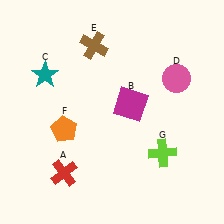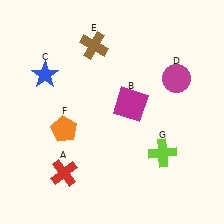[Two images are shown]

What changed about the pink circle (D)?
In Image 1, D is pink. In Image 2, it changed to magenta.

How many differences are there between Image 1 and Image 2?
There are 2 differences between the two images.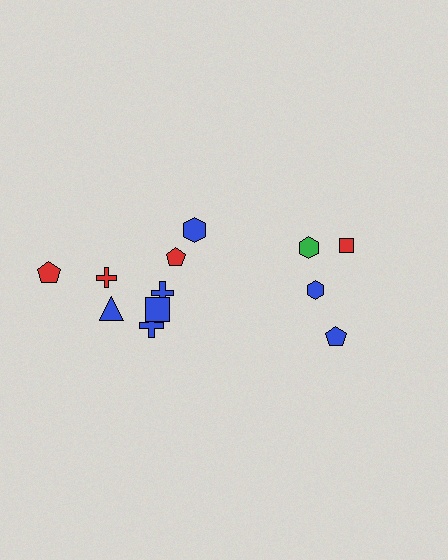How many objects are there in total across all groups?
There are 12 objects.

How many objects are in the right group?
There are 4 objects.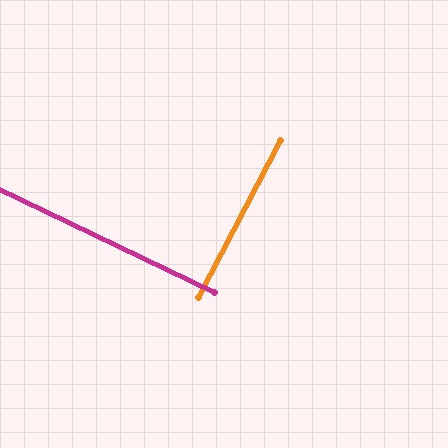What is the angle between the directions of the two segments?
Approximately 88 degrees.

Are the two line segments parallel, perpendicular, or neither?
Perpendicular — they meet at approximately 88°.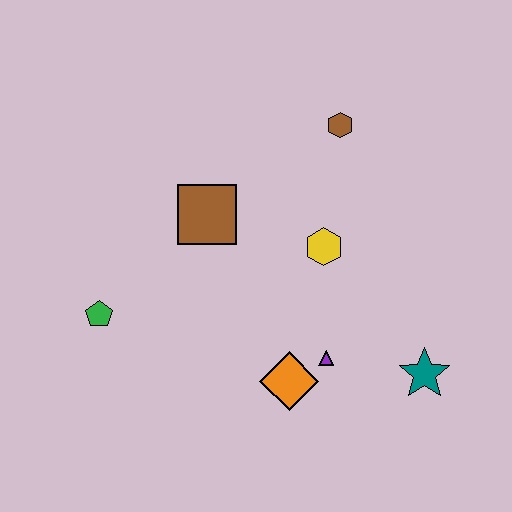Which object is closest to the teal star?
The purple triangle is closest to the teal star.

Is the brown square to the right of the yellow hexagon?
No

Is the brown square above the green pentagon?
Yes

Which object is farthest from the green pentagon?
The teal star is farthest from the green pentagon.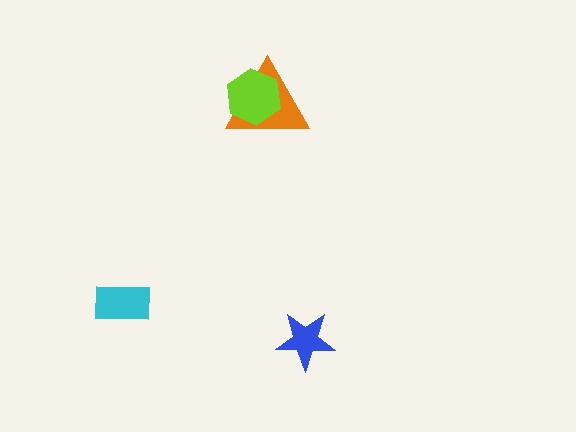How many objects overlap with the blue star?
0 objects overlap with the blue star.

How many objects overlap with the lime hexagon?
1 object overlaps with the lime hexagon.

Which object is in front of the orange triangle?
The lime hexagon is in front of the orange triangle.